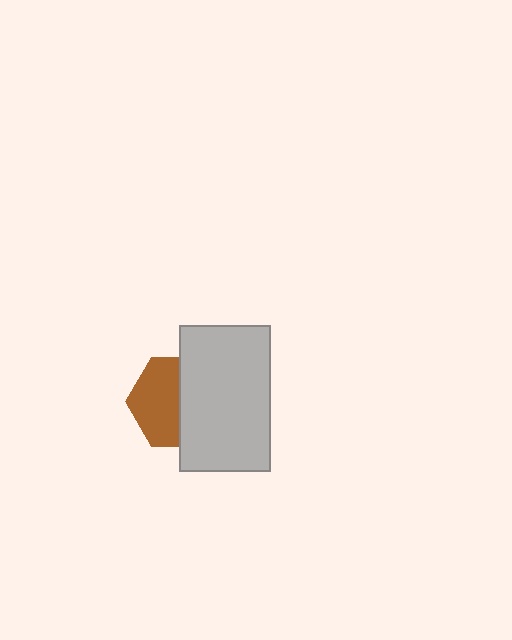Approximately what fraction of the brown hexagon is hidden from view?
Roughly 47% of the brown hexagon is hidden behind the light gray rectangle.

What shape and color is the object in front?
The object in front is a light gray rectangle.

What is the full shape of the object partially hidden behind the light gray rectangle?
The partially hidden object is a brown hexagon.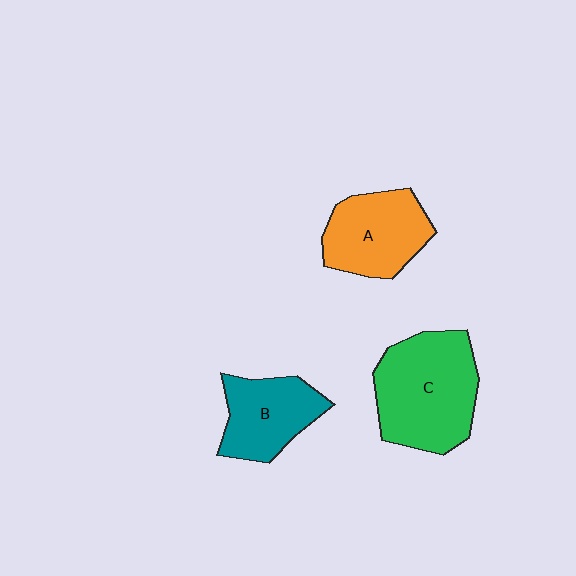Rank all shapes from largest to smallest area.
From largest to smallest: C (green), A (orange), B (teal).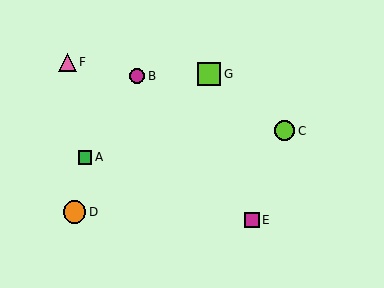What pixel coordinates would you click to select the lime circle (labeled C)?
Click at (285, 131) to select the lime circle C.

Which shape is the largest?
The lime square (labeled G) is the largest.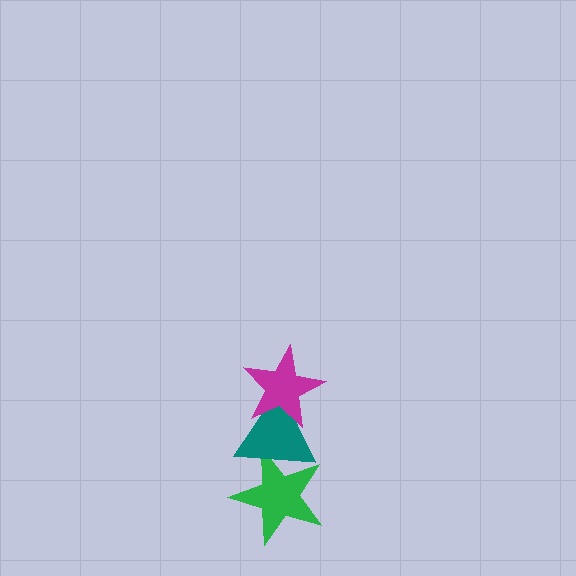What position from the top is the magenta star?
The magenta star is 1st from the top.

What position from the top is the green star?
The green star is 3rd from the top.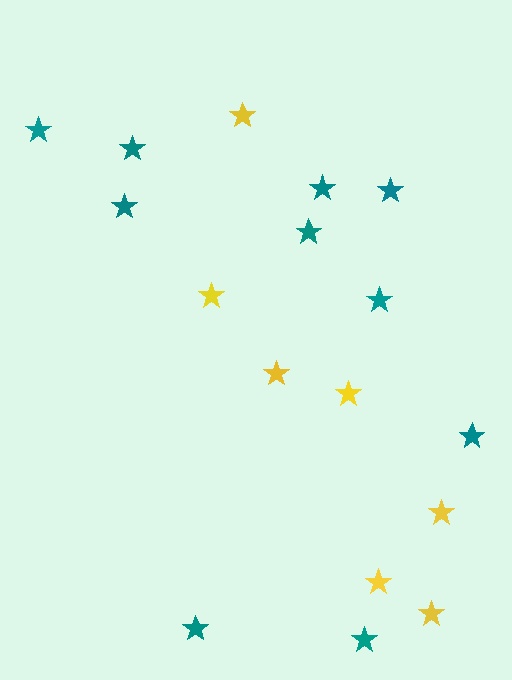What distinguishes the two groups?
There are 2 groups: one group of yellow stars (7) and one group of teal stars (10).